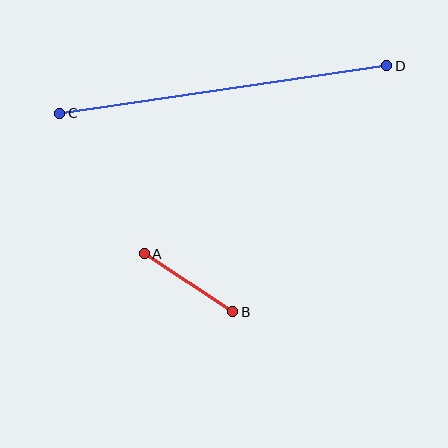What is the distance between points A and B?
The distance is approximately 106 pixels.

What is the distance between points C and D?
The distance is approximately 331 pixels.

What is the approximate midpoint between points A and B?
The midpoint is at approximately (189, 283) pixels.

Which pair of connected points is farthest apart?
Points C and D are farthest apart.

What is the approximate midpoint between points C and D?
The midpoint is at approximately (223, 90) pixels.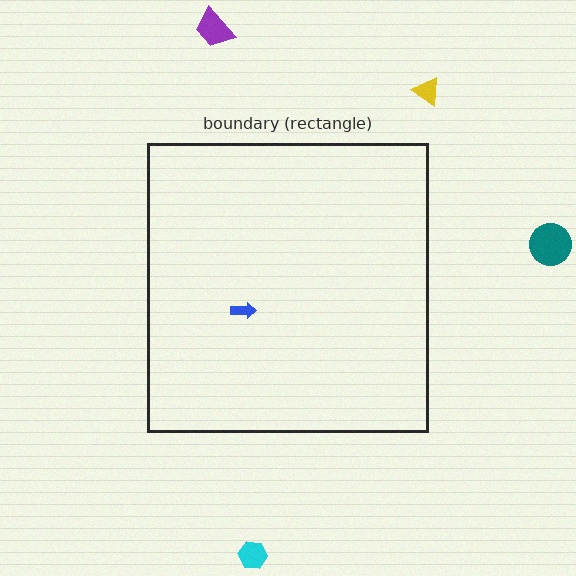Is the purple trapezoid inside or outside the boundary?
Outside.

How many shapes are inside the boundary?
1 inside, 4 outside.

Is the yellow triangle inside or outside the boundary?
Outside.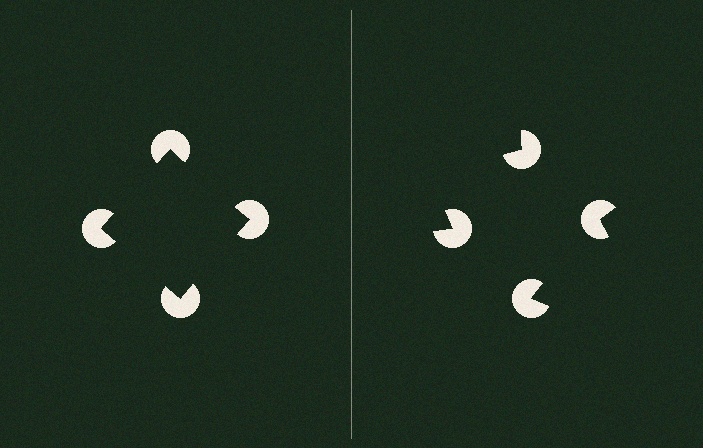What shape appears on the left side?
An illusory square.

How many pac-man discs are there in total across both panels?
8 — 4 on each side.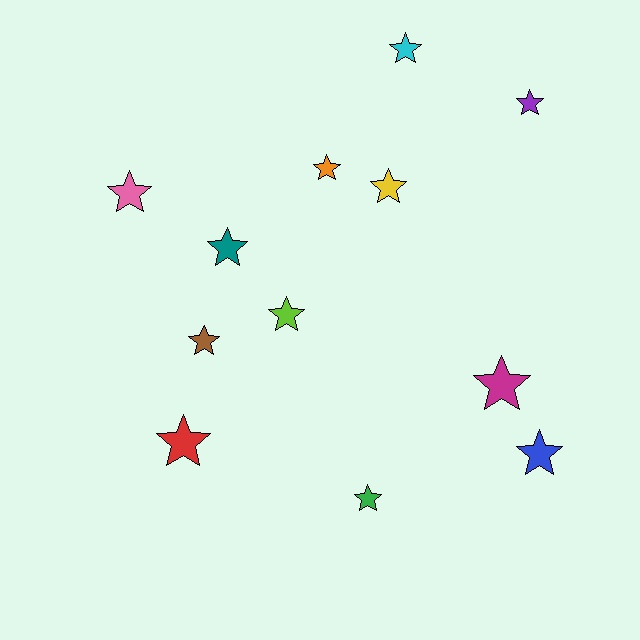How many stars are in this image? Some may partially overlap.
There are 12 stars.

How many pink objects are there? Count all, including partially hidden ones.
There is 1 pink object.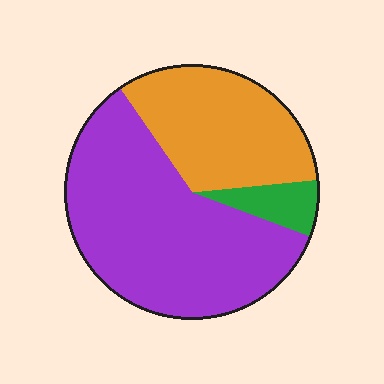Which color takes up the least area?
Green, at roughly 5%.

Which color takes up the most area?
Purple, at roughly 60%.